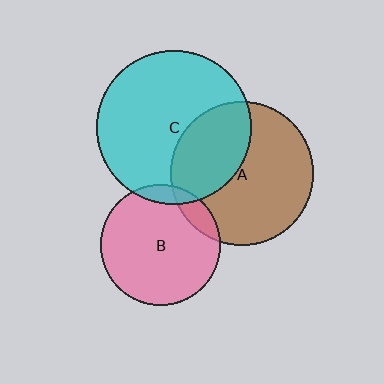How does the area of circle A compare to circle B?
Approximately 1.4 times.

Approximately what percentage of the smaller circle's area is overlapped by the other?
Approximately 10%.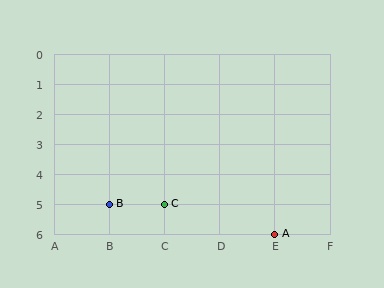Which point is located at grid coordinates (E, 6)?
Point A is at (E, 6).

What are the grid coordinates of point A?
Point A is at grid coordinates (E, 6).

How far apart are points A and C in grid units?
Points A and C are 2 columns and 1 row apart (about 2.2 grid units diagonally).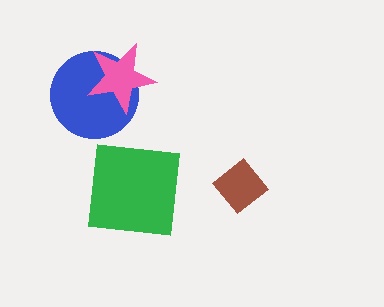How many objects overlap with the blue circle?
1 object overlaps with the blue circle.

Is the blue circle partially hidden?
Yes, it is partially covered by another shape.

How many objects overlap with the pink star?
1 object overlaps with the pink star.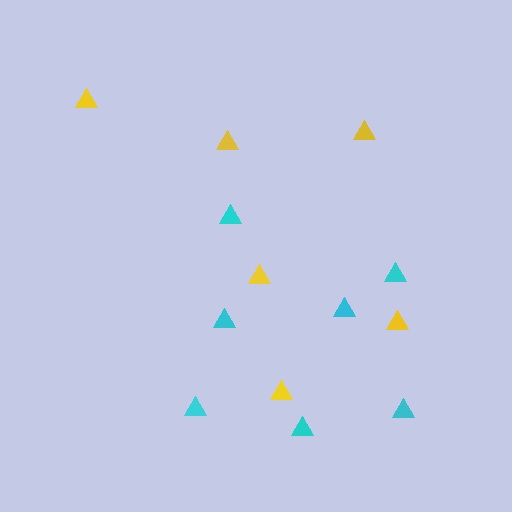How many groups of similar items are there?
There are 2 groups: one group of yellow triangles (6) and one group of cyan triangles (7).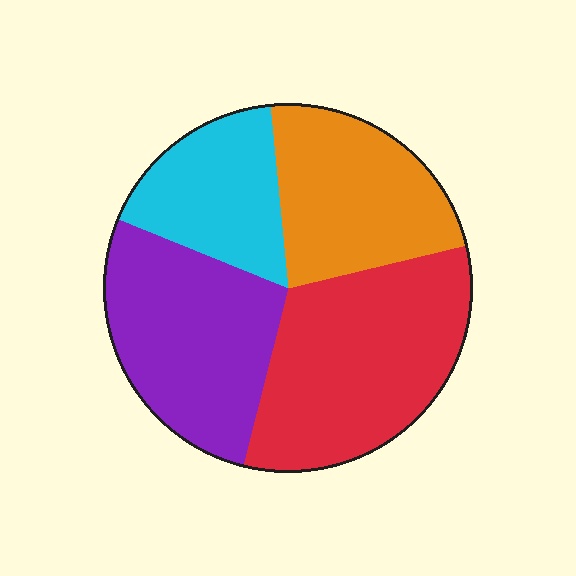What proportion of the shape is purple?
Purple takes up about one quarter (1/4) of the shape.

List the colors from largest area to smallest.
From largest to smallest: red, purple, orange, cyan.